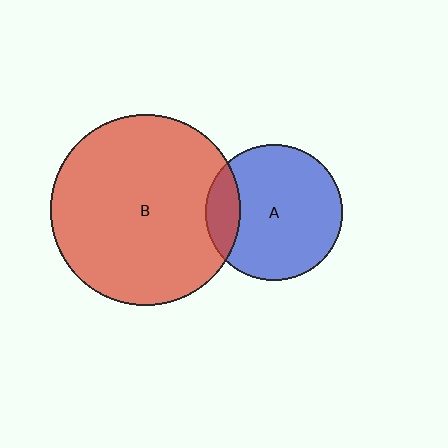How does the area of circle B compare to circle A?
Approximately 2.0 times.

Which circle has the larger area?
Circle B (red).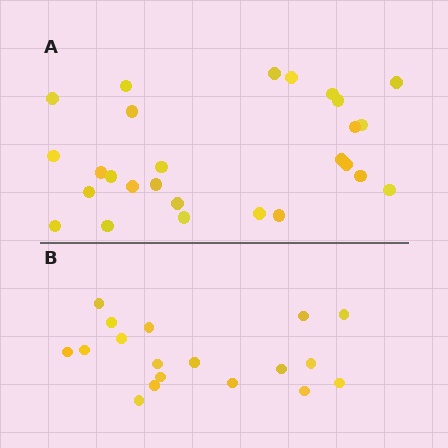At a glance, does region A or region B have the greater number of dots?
Region A (the top region) has more dots.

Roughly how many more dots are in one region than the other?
Region A has roughly 8 or so more dots than region B.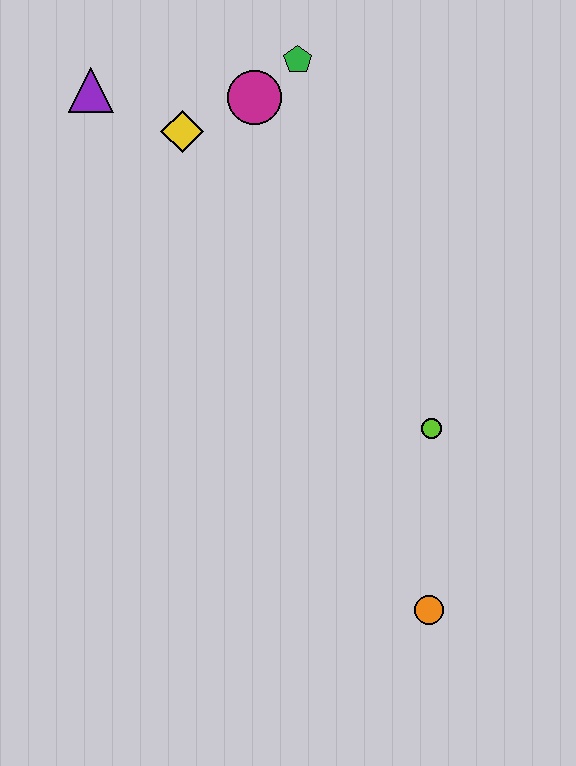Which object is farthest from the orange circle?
The purple triangle is farthest from the orange circle.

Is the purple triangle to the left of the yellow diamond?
Yes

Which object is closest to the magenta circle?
The green pentagon is closest to the magenta circle.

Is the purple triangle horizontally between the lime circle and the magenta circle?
No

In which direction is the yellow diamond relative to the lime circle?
The yellow diamond is above the lime circle.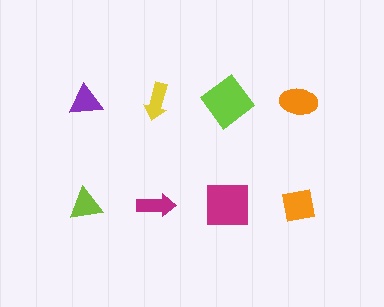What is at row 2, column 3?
A magenta square.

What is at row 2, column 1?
A lime triangle.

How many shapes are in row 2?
4 shapes.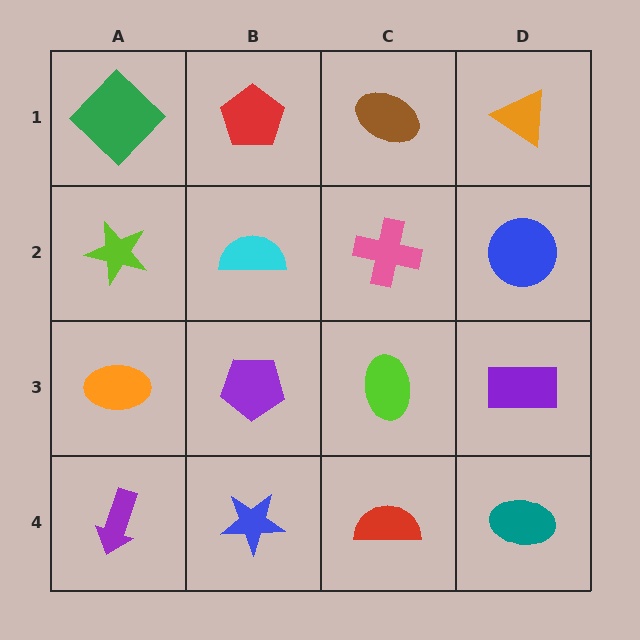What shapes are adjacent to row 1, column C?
A pink cross (row 2, column C), a red pentagon (row 1, column B), an orange triangle (row 1, column D).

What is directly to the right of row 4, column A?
A blue star.